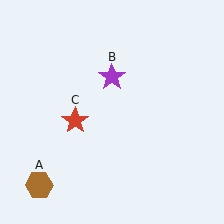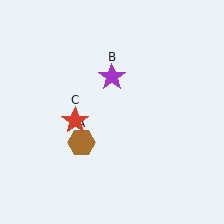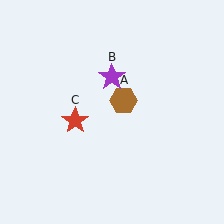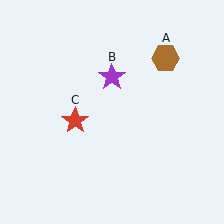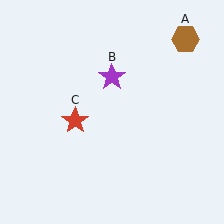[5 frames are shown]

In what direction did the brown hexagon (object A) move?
The brown hexagon (object A) moved up and to the right.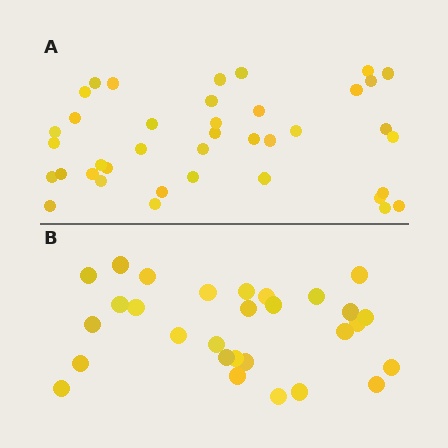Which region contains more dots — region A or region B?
Region A (the top region) has more dots.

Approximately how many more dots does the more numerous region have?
Region A has roughly 10 or so more dots than region B.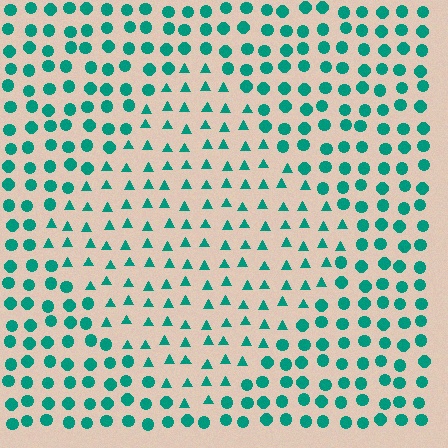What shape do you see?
I see a diamond.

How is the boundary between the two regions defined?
The boundary is defined by a change in element shape: triangles inside vs. circles outside. All elements share the same color and spacing.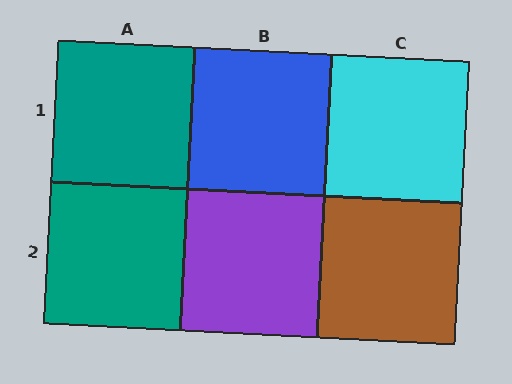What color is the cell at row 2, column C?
Brown.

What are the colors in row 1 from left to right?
Teal, blue, cyan.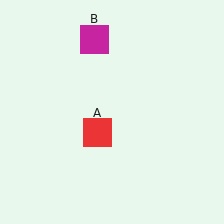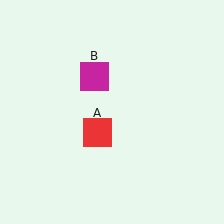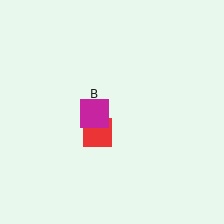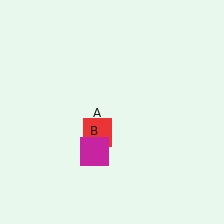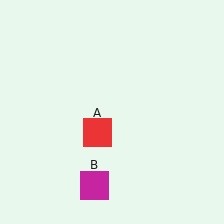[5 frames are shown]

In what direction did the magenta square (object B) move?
The magenta square (object B) moved down.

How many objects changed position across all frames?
1 object changed position: magenta square (object B).